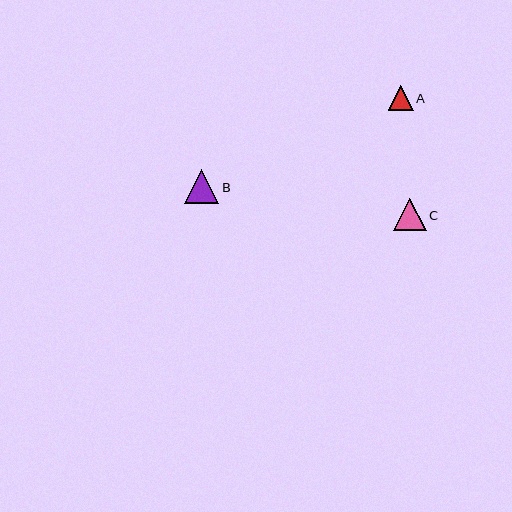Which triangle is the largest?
Triangle B is the largest with a size of approximately 34 pixels.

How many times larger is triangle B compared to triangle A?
Triangle B is approximately 1.4 times the size of triangle A.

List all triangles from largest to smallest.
From largest to smallest: B, C, A.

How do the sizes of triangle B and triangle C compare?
Triangle B and triangle C are approximately the same size.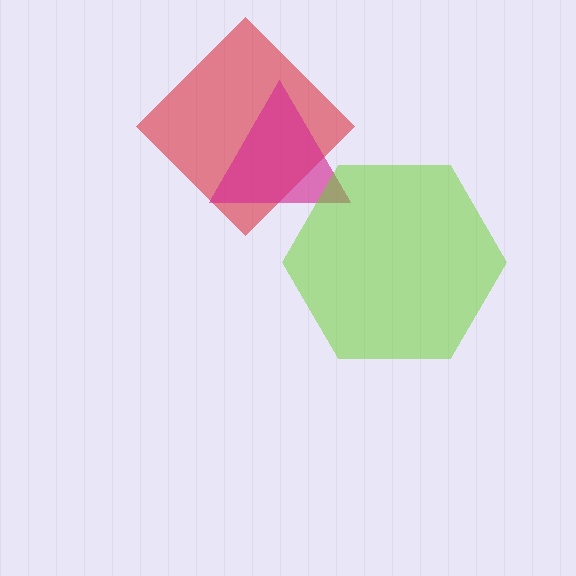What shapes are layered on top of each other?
The layered shapes are: a red diamond, a magenta triangle, a lime hexagon.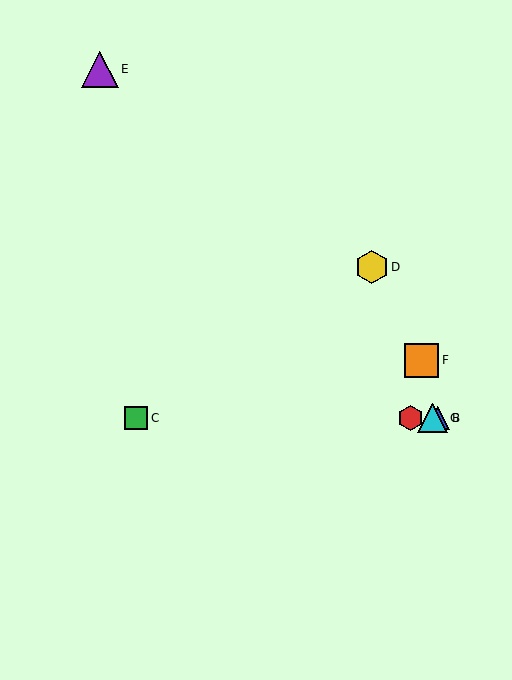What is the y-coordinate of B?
Object B is at y≈418.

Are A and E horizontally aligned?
No, A is at y≈418 and E is at y≈69.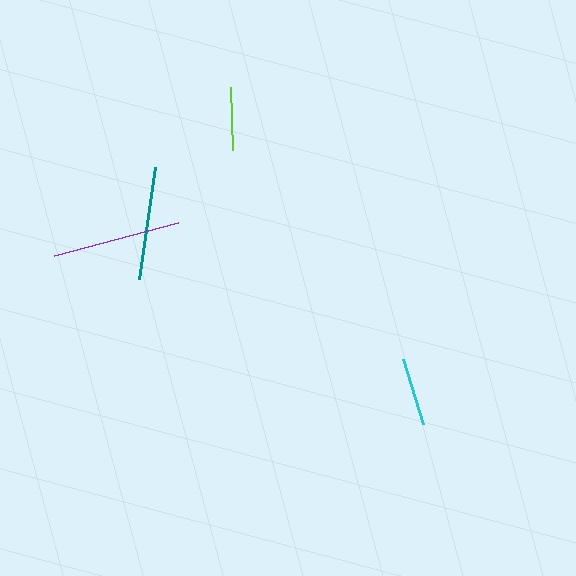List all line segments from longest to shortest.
From longest to shortest: purple, teal, cyan, lime.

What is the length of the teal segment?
The teal segment is approximately 113 pixels long.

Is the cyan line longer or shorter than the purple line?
The purple line is longer than the cyan line.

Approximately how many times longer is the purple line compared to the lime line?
The purple line is approximately 2.0 times the length of the lime line.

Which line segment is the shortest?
The lime line is the shortest at approximately 63 pixels.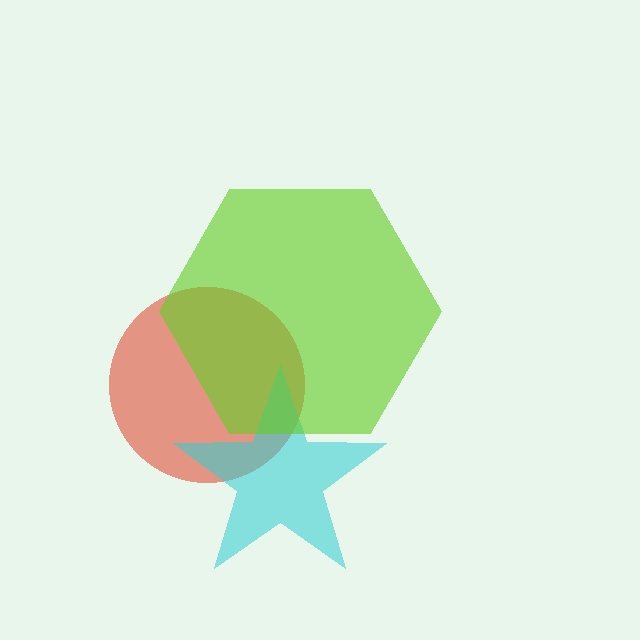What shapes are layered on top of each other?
The layered shapes are: a red circle, a cyan star, a lime hexagon.